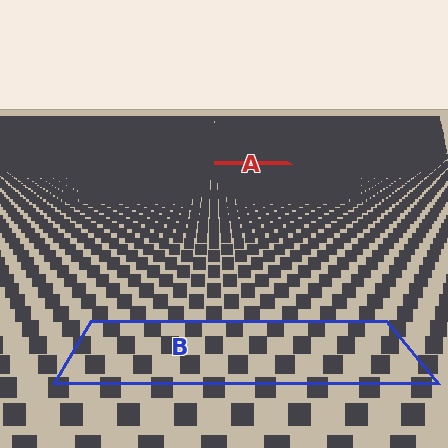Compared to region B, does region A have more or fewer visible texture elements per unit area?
Region A has more texture elements per unit area — they are packed more densely because it is farther away.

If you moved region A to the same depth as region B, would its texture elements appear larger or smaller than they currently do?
They would appear larger. At a closer depth, the same texture elements are projected at a bigger on-screen size.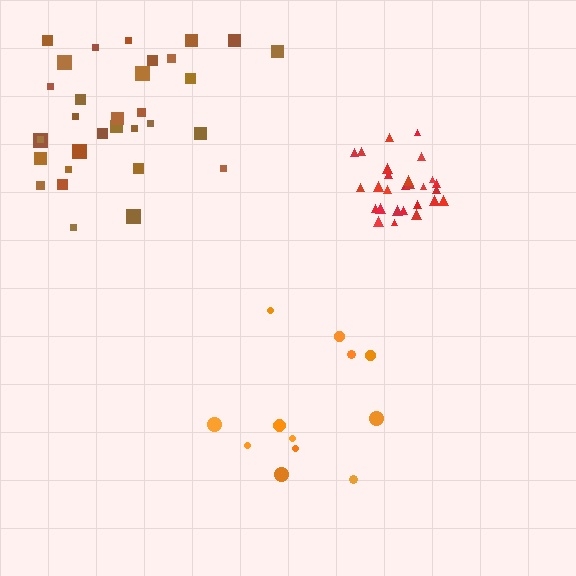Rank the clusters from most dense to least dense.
red, brown, orange.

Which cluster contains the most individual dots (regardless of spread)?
Brown (32).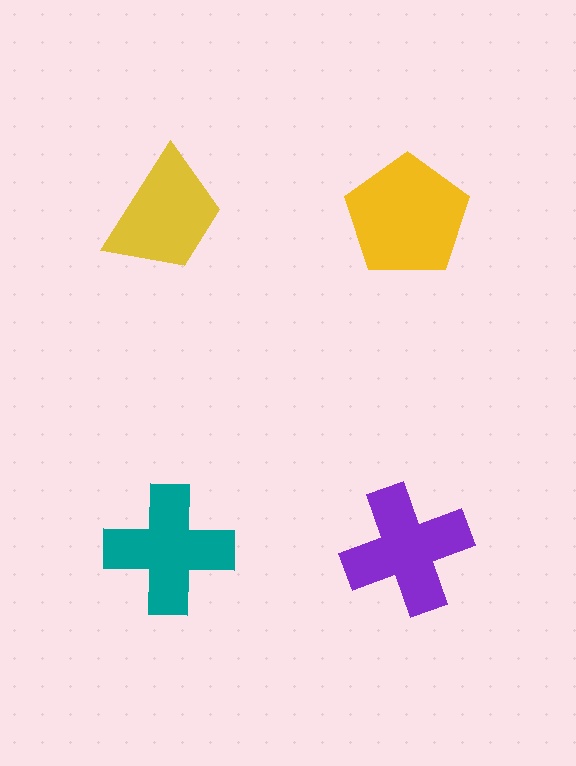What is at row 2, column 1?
A teal cross.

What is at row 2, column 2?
A purple cross.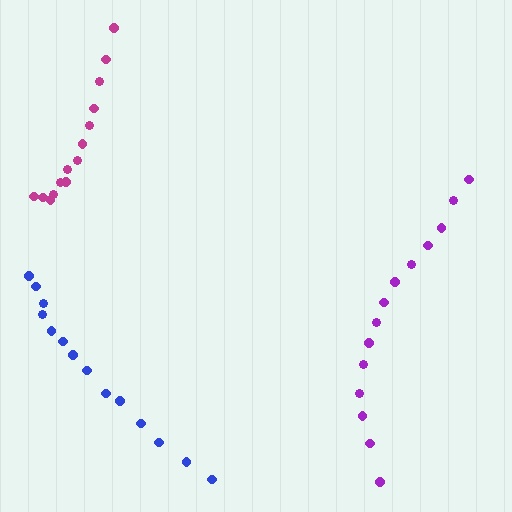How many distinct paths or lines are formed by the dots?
There are 3 distinct paths.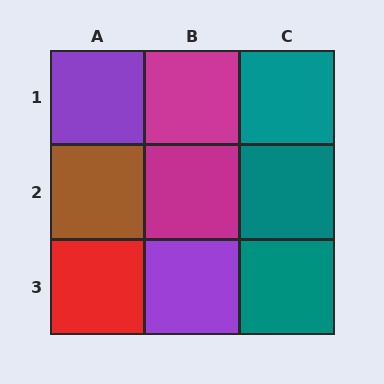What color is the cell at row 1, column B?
Magenta.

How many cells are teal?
3 cells are teal.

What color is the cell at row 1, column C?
Teal.